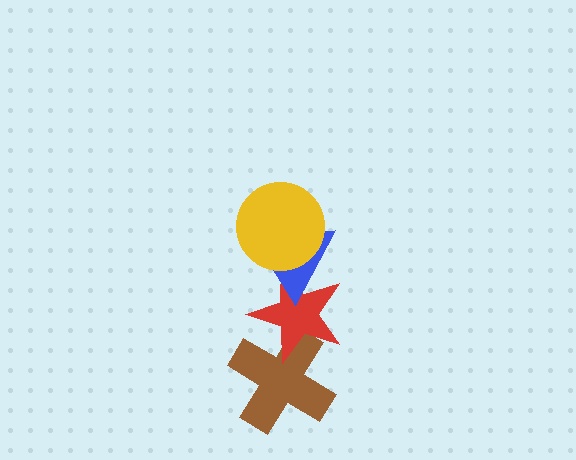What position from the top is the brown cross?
The brown cross is 4th from the top.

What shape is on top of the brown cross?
The red star is on top of the brown cross.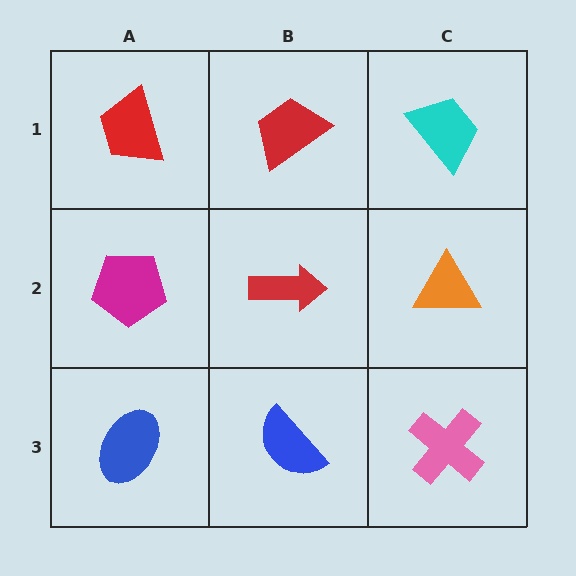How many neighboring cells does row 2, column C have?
3.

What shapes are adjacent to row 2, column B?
A red trapezoid (row 1, column B), a blue semicircle (row 3, column B), a magenta pentagon (row 2, column A), an orange triangle (row 2, column C).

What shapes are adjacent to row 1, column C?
An orange triangle (row 2, column C), a red trapezoid (row 1, column B).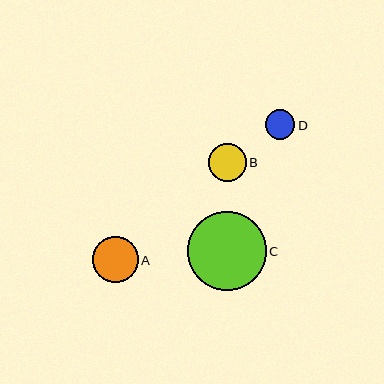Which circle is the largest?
Circle C is the largest with a size of approximately 79 pixels.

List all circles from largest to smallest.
From largest to smallest: C, A, B, D.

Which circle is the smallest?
Circle D is the smallest with a size of approximately 30 pixels.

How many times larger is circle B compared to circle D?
Circle B is approximately 1.3 times the size of circle D.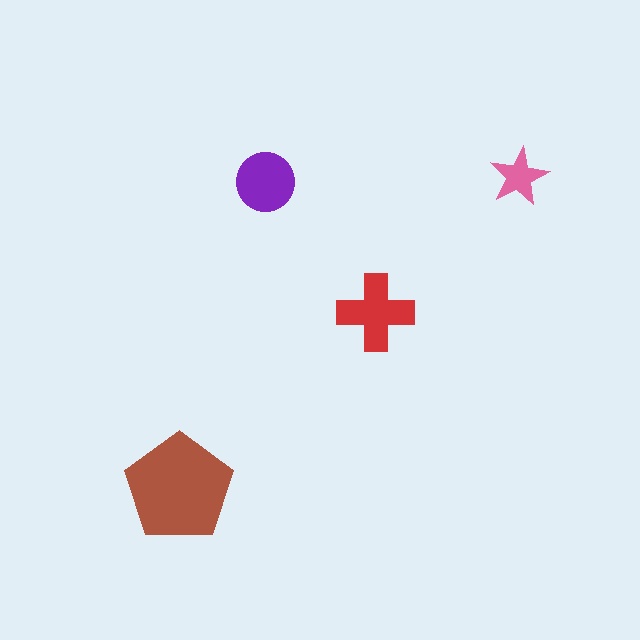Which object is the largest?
The brown pentagon.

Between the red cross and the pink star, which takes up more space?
The red cross.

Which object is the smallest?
The pink star.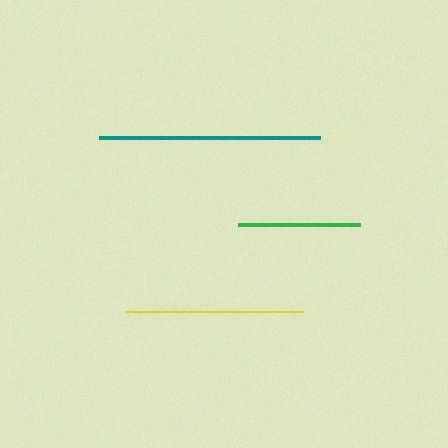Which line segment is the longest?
The teal line is the longest at approximately 221 pixels.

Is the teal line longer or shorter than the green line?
The teal line is longer than the green line.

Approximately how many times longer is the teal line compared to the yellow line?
The teal line is approximately 1.2 times the length of the yellow line.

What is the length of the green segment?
The green segment is approximately 122 pixels long.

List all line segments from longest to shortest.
From longest to shortest: teal, yellow, green.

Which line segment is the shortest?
The green line is the shortest at approximately 122 pixels.